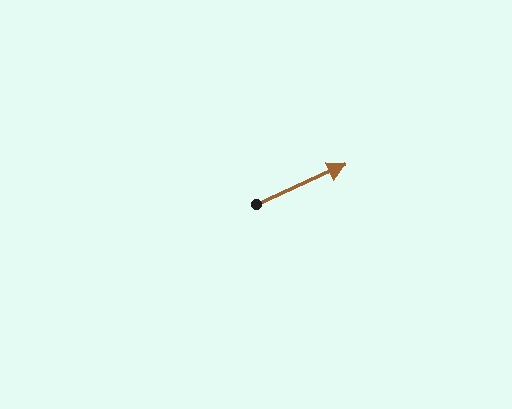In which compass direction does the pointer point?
Northeast.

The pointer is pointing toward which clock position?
Roughly 2 o'clock.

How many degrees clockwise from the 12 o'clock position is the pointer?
Approximately 66 degrees.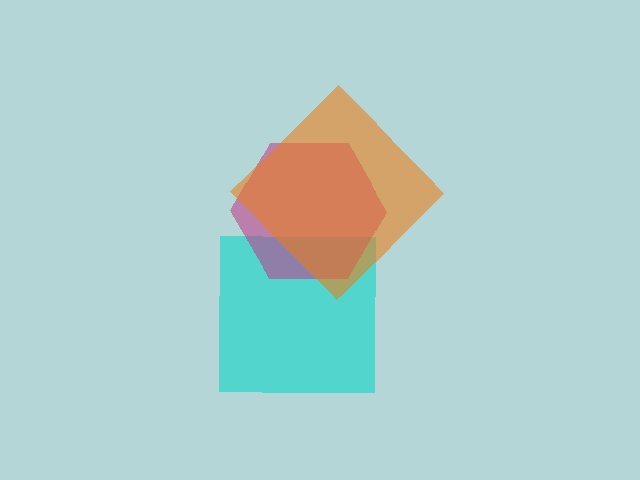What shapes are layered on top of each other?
The layered shapes are: a cyan square, a magenta hexagon, an orange diamond.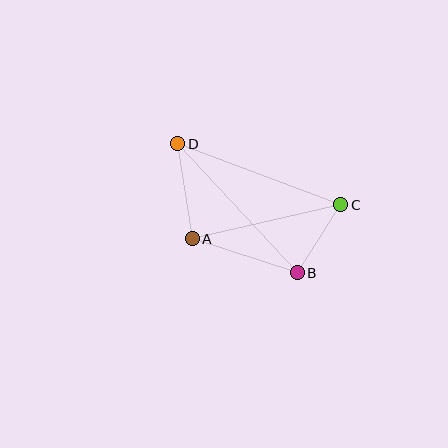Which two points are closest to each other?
Points B and C are closest to each other.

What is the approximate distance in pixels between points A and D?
The distance between A and D is approximately 96 pixels.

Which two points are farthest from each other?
Points B and D are farthest from each other.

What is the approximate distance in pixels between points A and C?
The distance between A and C is approximately 152 pixels.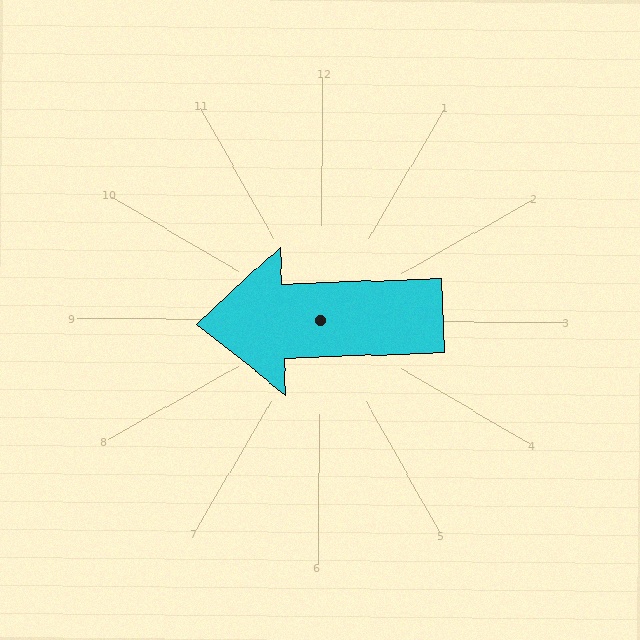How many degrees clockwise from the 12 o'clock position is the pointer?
Approximately 268 degrees.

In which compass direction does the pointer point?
West.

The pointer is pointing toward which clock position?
Roughly 9 o'clock.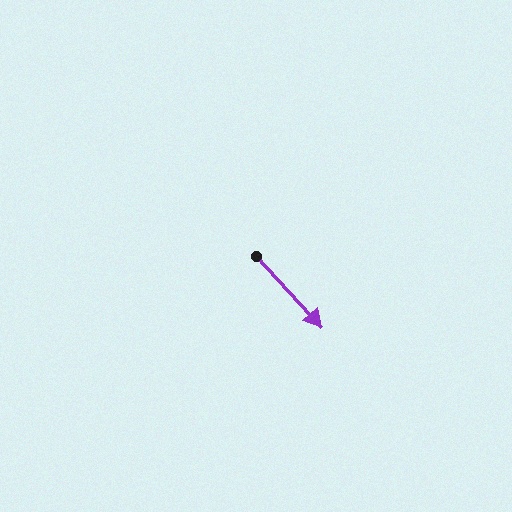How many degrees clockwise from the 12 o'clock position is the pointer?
Approximately 137 degrees.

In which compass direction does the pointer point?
Southeast.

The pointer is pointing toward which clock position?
Roughly 5 o'clock.